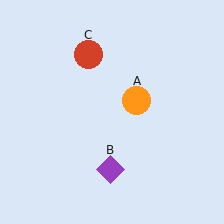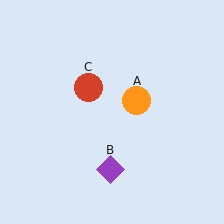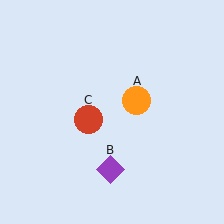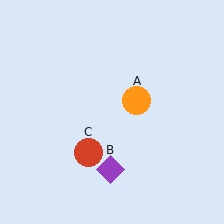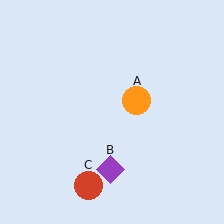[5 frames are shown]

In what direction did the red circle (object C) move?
The red circle (object C) moved down.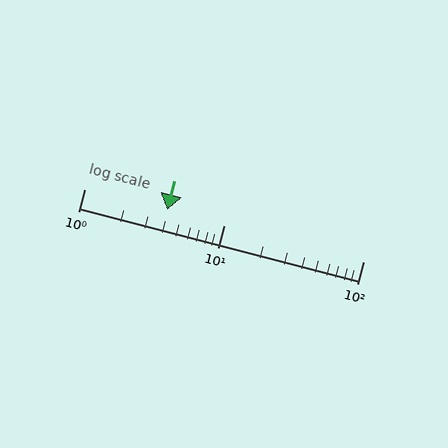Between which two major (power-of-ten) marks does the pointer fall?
The pointer is between 1 and 10.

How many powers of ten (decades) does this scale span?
The scale spans 2 decades, from 1 to 100.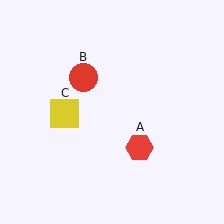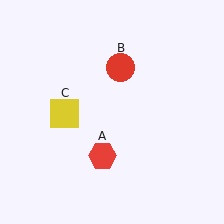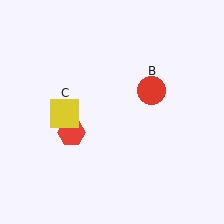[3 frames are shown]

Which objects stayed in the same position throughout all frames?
Yellow square (object C) remained stationary.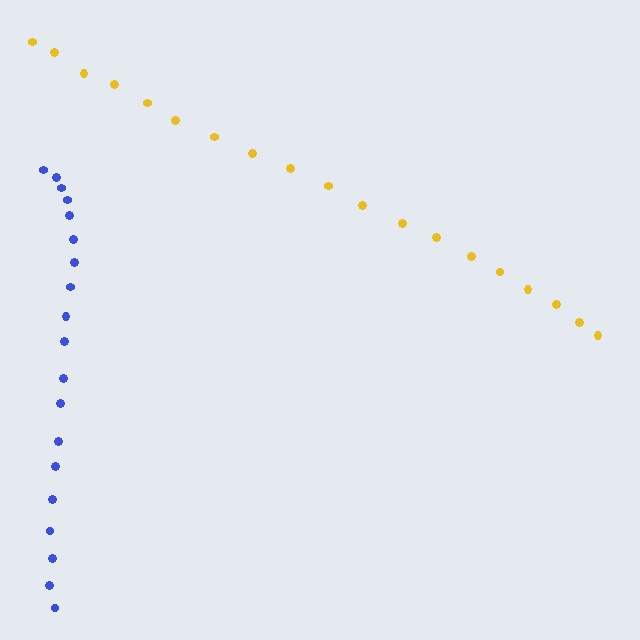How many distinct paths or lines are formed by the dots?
There are 2 distinct paths.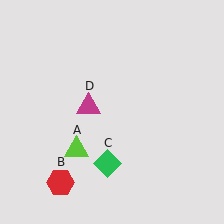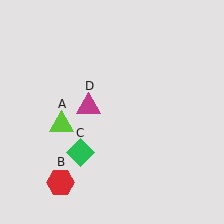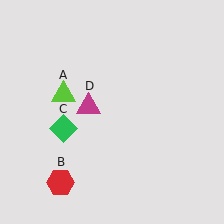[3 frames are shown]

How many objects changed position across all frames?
2 objects changed position: lime triangle (object A), green diamond (object C).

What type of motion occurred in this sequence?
The lime triangle (object A), green diamond (object C) rotated clockwise around the center of the scene.